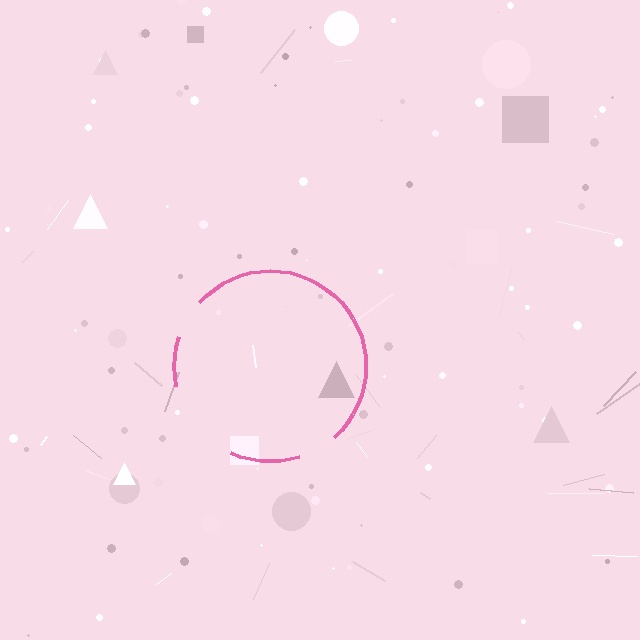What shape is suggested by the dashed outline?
The dashed outline suggests a circle.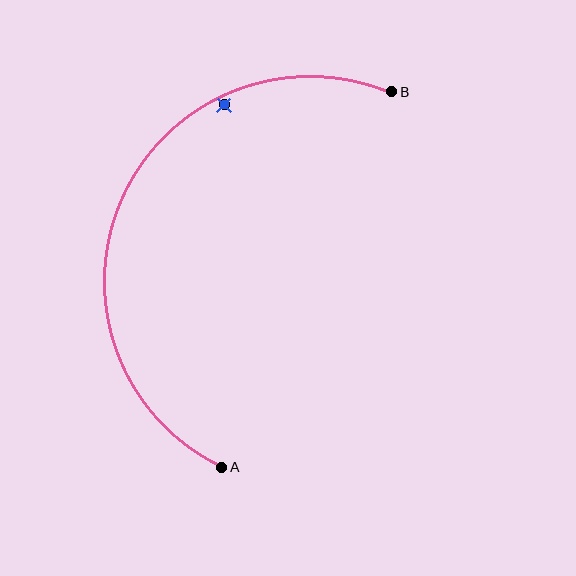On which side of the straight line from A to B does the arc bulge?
The arc bulges to the left of the straight line connecting A and B.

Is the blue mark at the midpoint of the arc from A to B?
No — the blue mark does not lie on the arc at all. It sits slightly inside the curve.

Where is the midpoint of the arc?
The arc midpoint is the point on the curve farthest from the straight line joining A and B. It sits to the left of that line.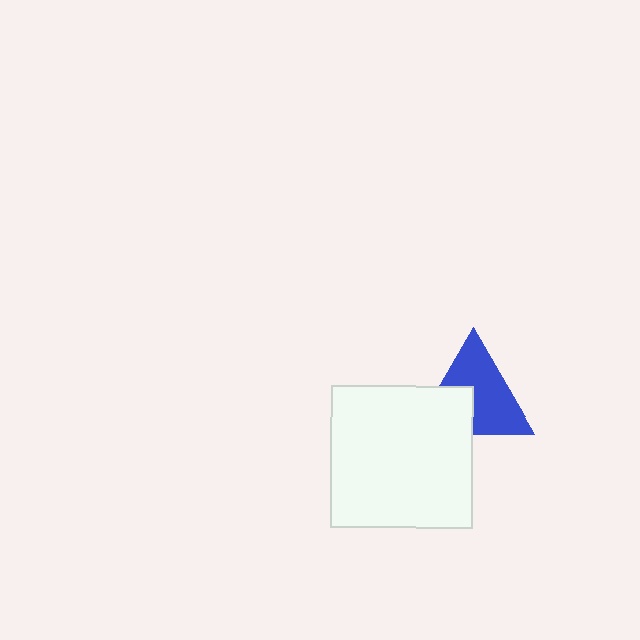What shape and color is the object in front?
The object in front is a white square.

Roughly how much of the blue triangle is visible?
Most of it is visible (roughly 65%).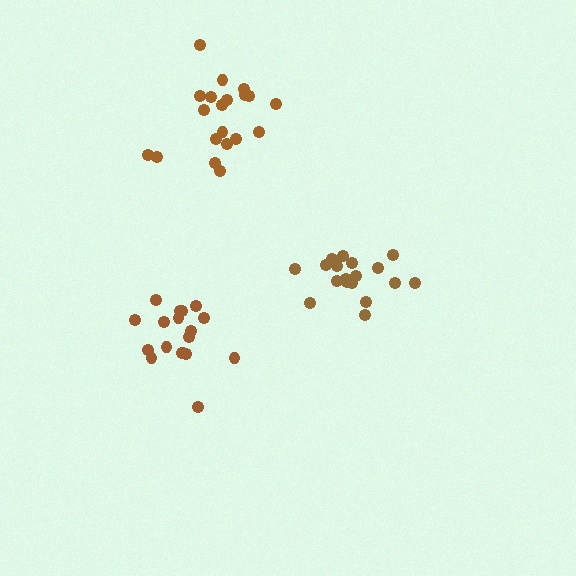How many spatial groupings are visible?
There are 3 spatial groupings.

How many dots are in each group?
Group 1: 20 dots, Group 2: 18 dots, Group 3: 18 dots (56 total).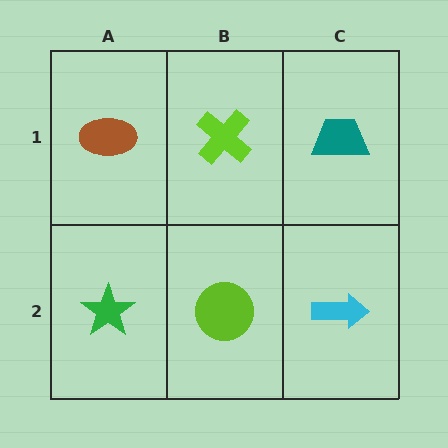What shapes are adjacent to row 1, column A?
A green star (row 2, column A), a lime cross (row 1, column B).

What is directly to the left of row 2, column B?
A green star.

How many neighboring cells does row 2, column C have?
2.